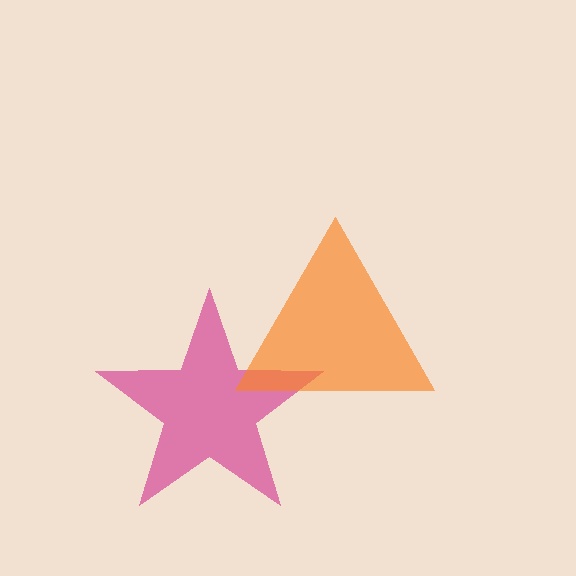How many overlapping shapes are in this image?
There are 2 overlapping shapes in the image.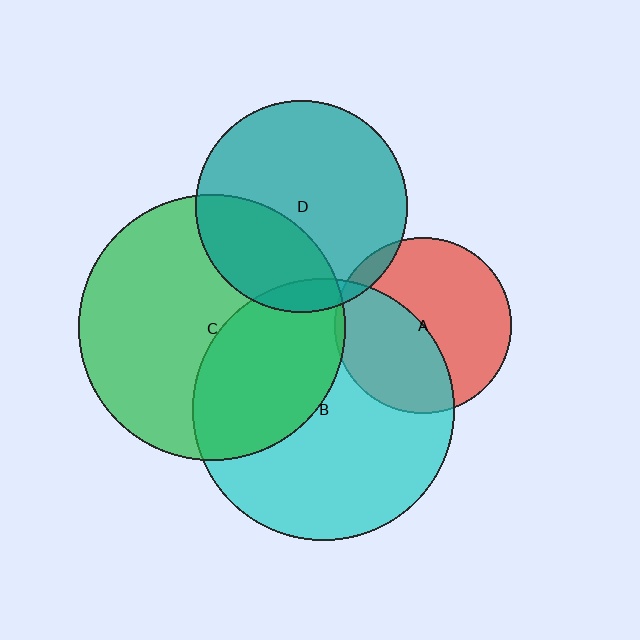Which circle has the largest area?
Circle C (green).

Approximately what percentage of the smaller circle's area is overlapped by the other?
Approximately 5%.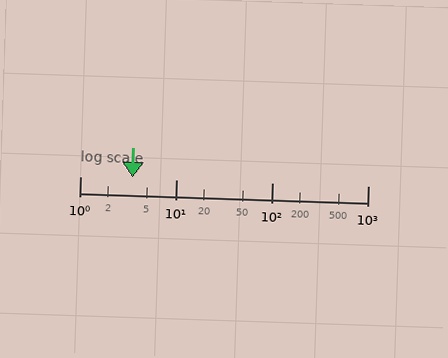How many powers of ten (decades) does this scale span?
The scale spans 3 decades, from 1 to 1000.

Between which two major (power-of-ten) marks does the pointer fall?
The pointer is between 1 and 10.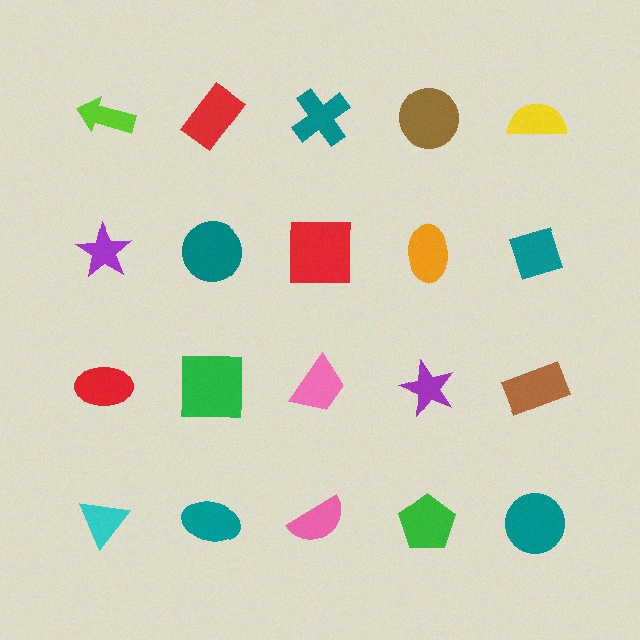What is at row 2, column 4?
An orange ellipse.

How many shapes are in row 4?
5 shapes.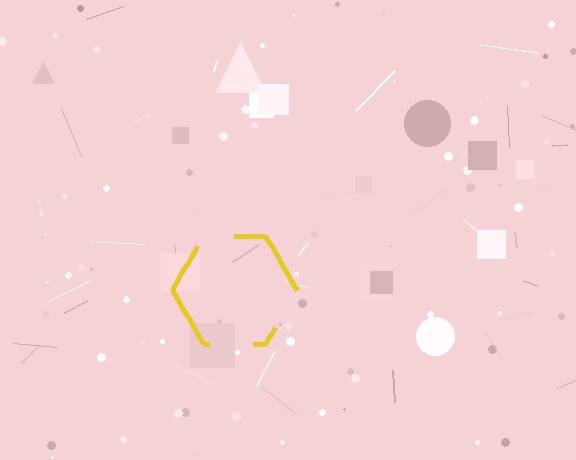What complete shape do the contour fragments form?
The contour fragments form a hexagon.